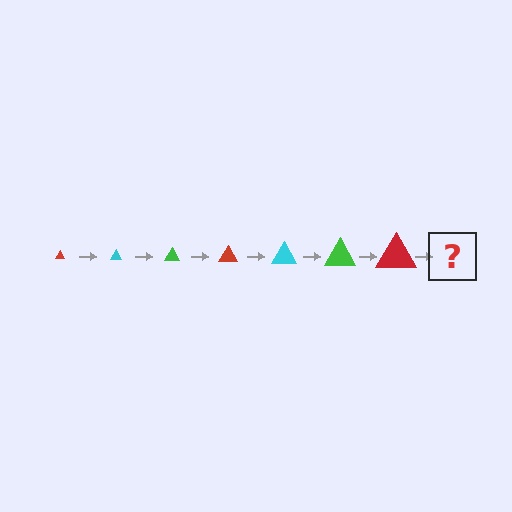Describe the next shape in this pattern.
It should be a cyan triangle, larger than the previous one.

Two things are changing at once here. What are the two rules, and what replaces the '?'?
The two rules are that the triangle grows larger each step and the color cycles through red, cyan, and green. The '?' should be a cyan triangle, larger than the previous one.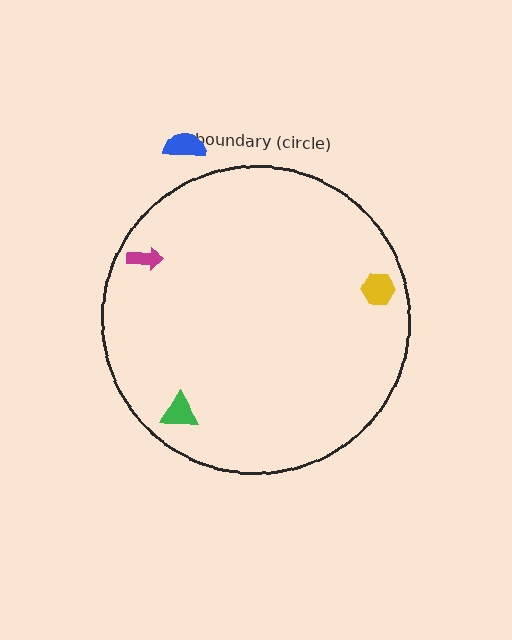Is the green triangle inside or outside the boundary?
Inside.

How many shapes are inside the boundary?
3 inside, 1 outside.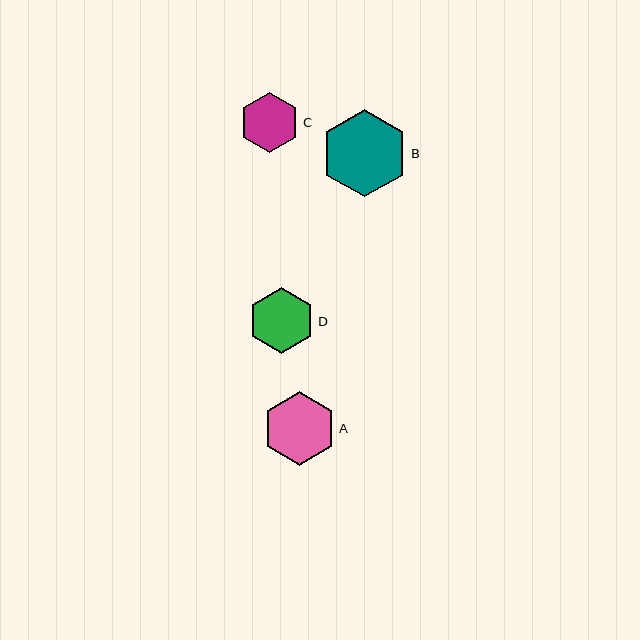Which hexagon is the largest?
Hexagon B is the largest with a size of approximately 87 pixels.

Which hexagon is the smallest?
Hexagon C is the smallest with a size of approximately 60 pixels.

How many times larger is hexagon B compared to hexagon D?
Hexagon B is approximately 1.3 times the size of hexagon D.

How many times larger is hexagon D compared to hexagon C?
Hexagon D is approximately 1.1 times the size of hexagon C.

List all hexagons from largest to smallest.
From largest to smallest: B, A, D, C.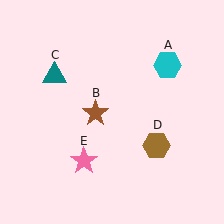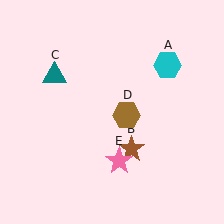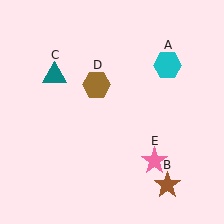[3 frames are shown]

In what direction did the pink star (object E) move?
The pink star (object E) moved right.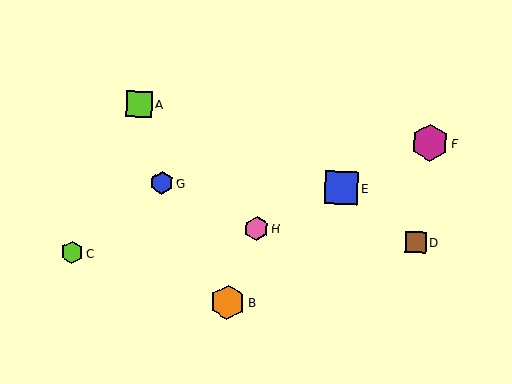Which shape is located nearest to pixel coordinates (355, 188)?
The blue square (labeled E) at (341, 188) is nearest to that location.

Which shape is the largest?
The magenta hexagon (labeled F) is the largest.